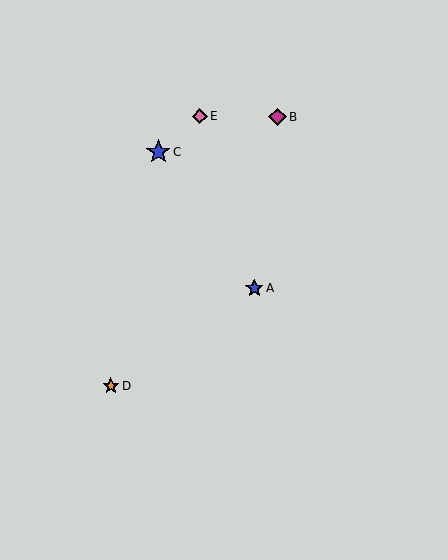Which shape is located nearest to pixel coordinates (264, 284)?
The blue star (labeled A) at (254, 288) is nearest to that location.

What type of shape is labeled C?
Shape C is a blue star.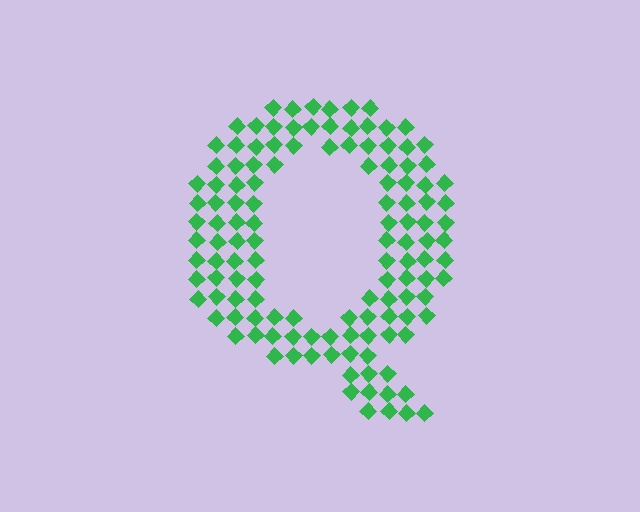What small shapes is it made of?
It is made of small diamonds.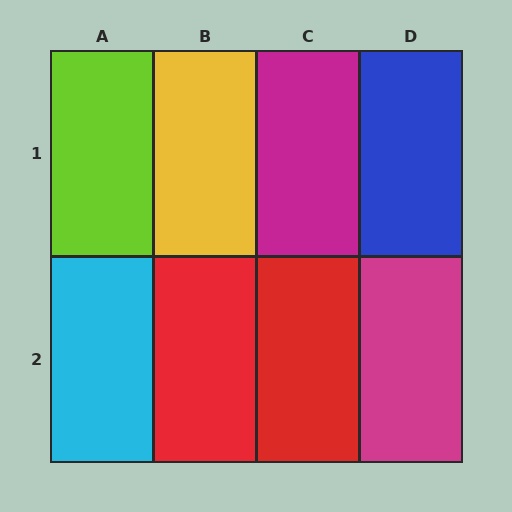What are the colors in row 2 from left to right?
Cyan, red, red, magenta.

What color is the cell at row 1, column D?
Blue.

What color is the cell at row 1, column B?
Yellow.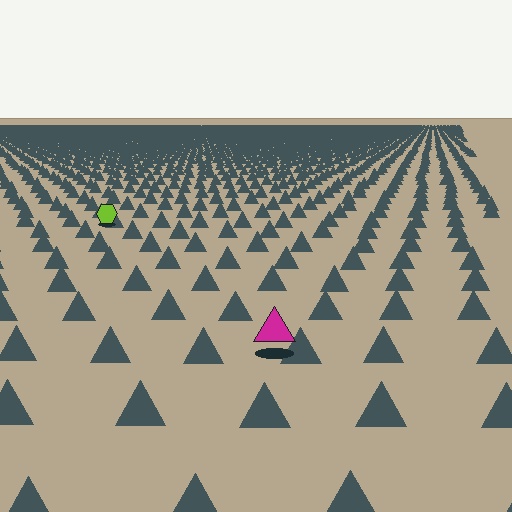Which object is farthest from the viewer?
The lime hexagon is farthest from the viewer. It appears smaller and the ground texture around it is denser.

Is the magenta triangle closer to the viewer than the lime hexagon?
Yes. The magenta triangle is closer — you can tell from the texture gradient: the ground texture is coarser near it.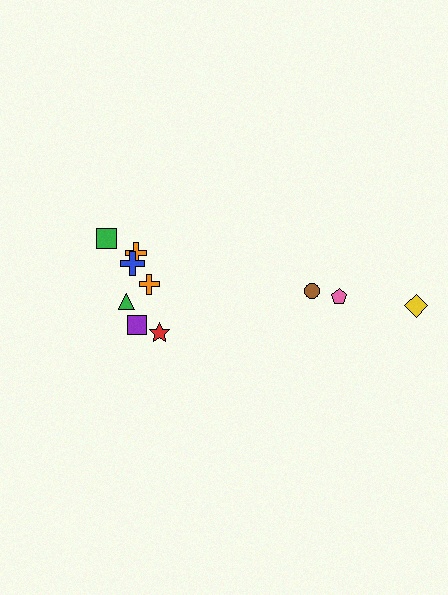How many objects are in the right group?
There are 3 objects.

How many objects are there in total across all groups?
There are 10 objects.